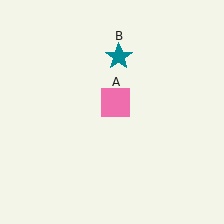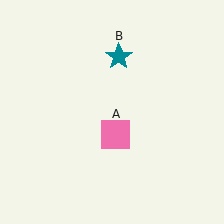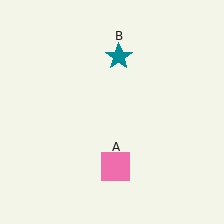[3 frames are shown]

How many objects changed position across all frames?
1 object changed position: pink square (object A).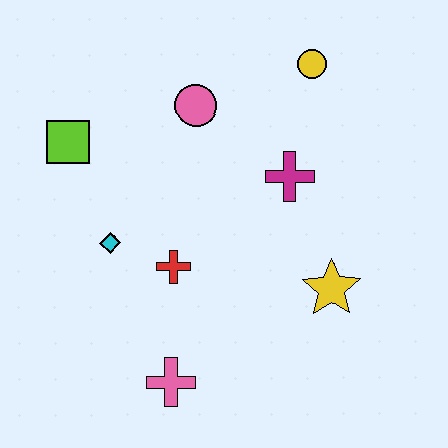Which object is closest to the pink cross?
The red cross is closest to the pink cross.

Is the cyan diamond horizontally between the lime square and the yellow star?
Yes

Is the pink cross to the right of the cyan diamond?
Yes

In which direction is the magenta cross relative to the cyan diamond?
The magenta cross is to the right of the cyan diamond.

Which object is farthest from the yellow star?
The lime square is farthest from the yellow star.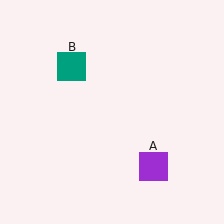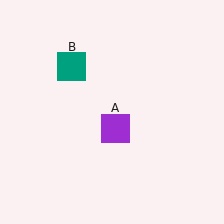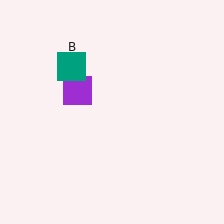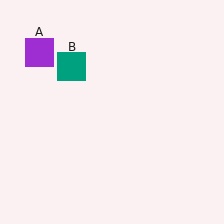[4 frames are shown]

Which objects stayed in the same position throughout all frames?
Teal square (object B) remained stationary.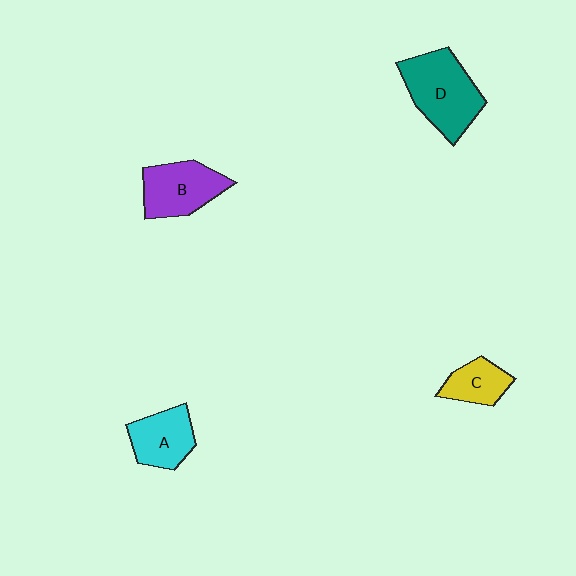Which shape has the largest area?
Shape D (teal).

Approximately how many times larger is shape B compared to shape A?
Approximately 1.2 times.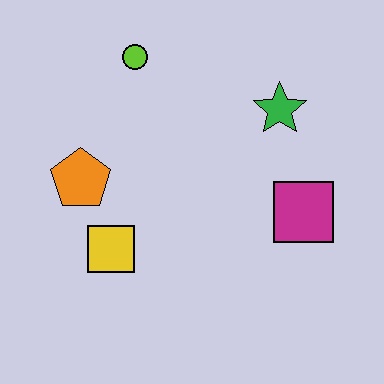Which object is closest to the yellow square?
The orange pentagon is closest to the yellow square.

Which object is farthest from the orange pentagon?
The magenta square is farthest from the orange pentagon.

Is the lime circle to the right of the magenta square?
No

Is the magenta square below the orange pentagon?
Yes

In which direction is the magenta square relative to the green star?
The magenta square is below the green star.